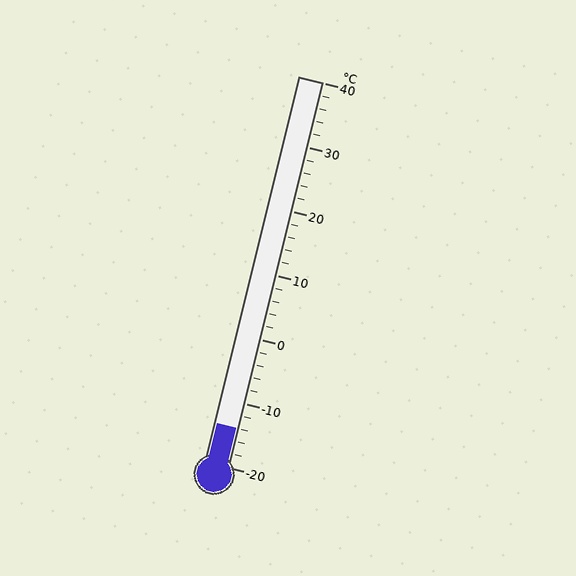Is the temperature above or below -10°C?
The temperature is below -10°C.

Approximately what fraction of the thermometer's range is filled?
The thermometer is filled to approximately 10% of its range.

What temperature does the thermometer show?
The thermometer shows approximately -14°C.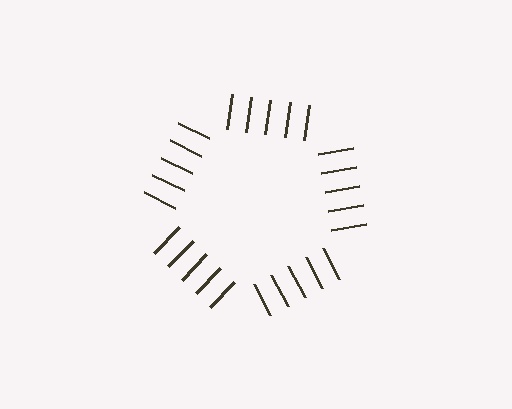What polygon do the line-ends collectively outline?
An illusory pentagon — the line segments terminate on its edges but no continuous stroke is drawn.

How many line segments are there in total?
25 — 5 along each of the 5 edges.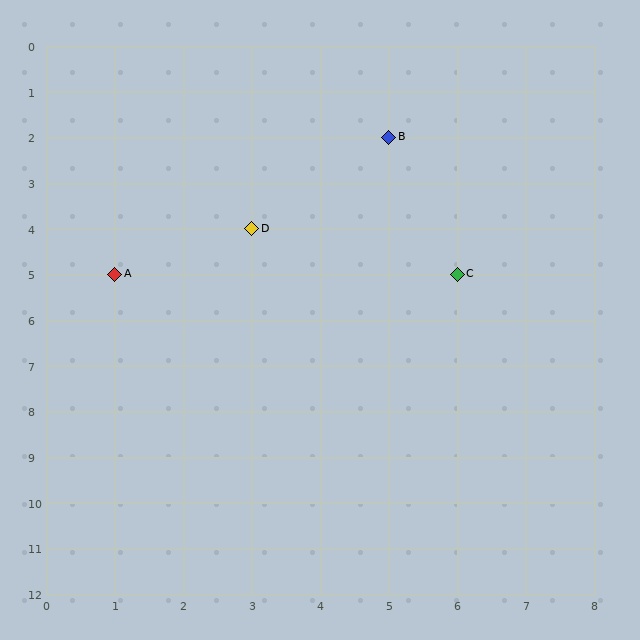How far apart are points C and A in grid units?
Points C and A are 5 columns apart.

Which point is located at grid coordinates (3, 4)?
Point D is at (3, 4).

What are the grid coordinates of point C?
Point C is at grid coordinates (6, 5).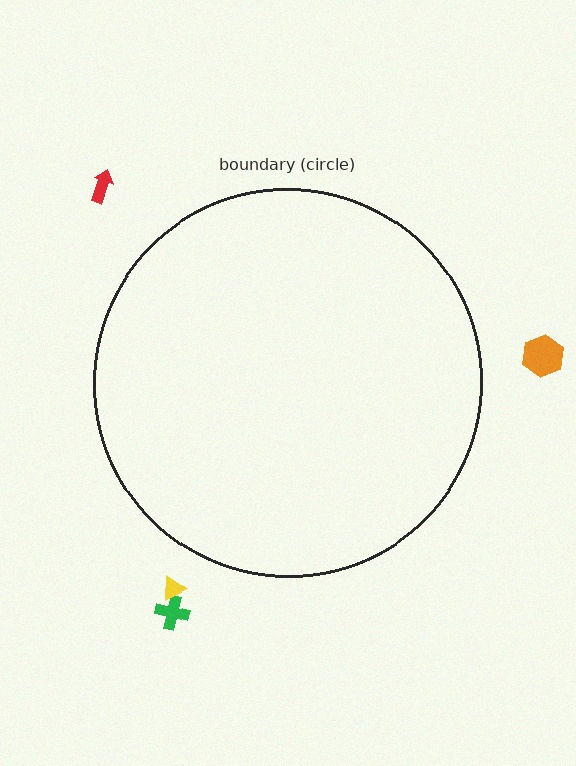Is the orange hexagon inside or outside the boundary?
Outside.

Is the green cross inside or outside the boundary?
Outside.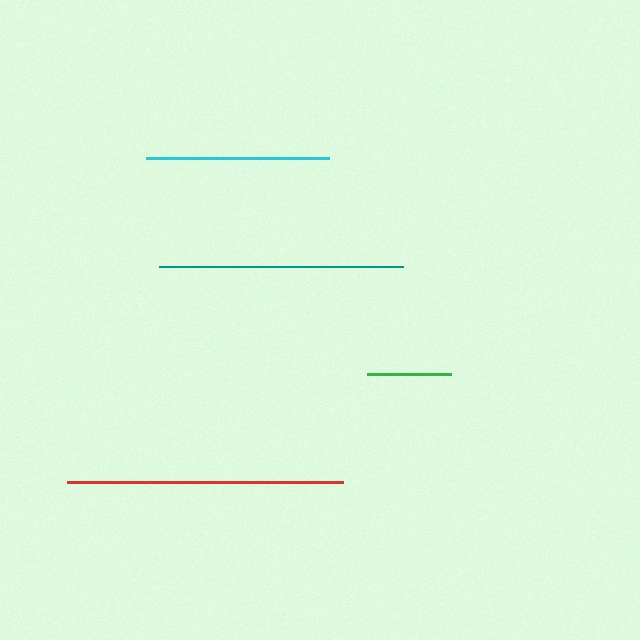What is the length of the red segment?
The red segment is approximately 276 pixels long.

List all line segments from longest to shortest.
From longest to shortest: red, teal, cyan, green.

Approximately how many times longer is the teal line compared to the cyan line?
The teal line is approximately 1.3 times the length of the cyan line.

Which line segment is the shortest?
The green line is the shortest at approximately 84 pixels.